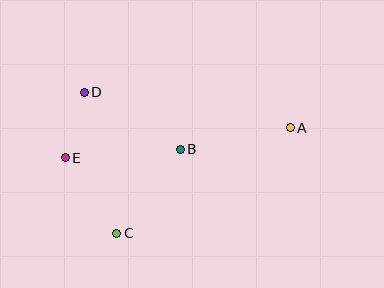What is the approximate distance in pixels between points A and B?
The distance between A and B is approximately 112 pixels.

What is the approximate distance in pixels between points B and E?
The distance between B and E is approximately 115 pixels.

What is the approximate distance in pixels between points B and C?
The distance between B and C is approximately 105 pixels.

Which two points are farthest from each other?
Points A and E are farthest from each other.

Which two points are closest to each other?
Points D and E are closest to each other.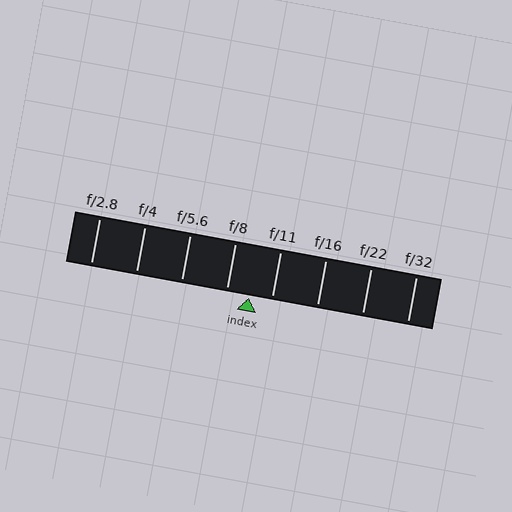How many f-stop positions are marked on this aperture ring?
There are 8 f-stop positions marked.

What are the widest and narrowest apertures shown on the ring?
The widest aperture shown is f/2.8 and the narrowest is f/32.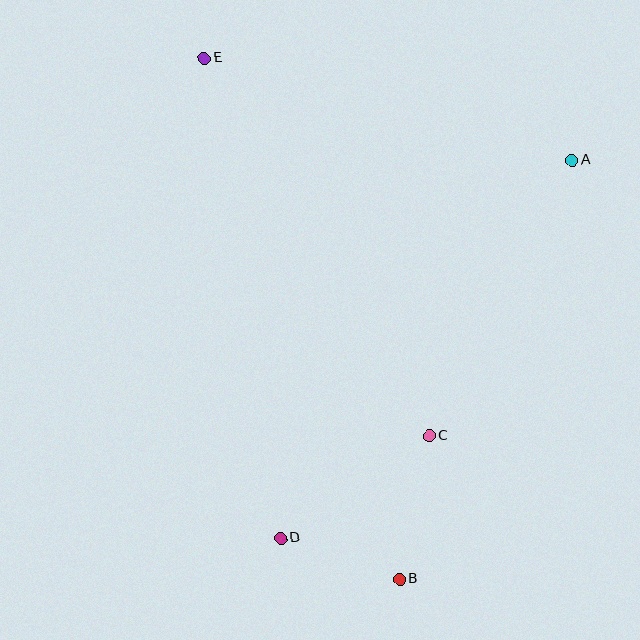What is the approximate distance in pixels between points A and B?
The distance between A and B is approximately 453 pixels.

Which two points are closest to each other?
Points B and D are closest to each other.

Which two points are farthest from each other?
Points B and E are farthest from each other.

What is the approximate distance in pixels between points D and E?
The distance between D and E is approximately 486 pixels.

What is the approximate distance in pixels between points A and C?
The distance between A and C is approximately 310 pixels.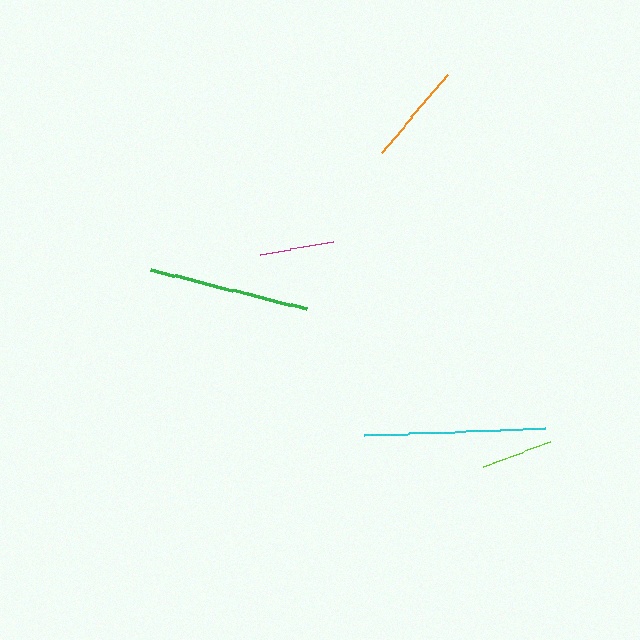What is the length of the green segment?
The green segment is approximately 160 pixels long.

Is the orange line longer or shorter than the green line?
The green line is longer than the orange line.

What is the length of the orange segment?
The orange segment is approximately 102 pixels long.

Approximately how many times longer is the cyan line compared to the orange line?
The cyan line is approximately 1.8 times the length of the orange line.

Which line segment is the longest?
The cyan line is the longest at approximately 181 pixels.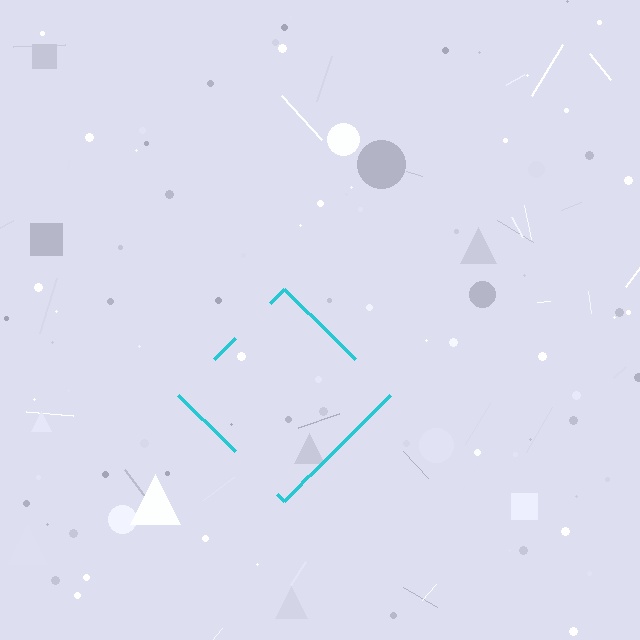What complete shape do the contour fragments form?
The contour fragments form a diamond.